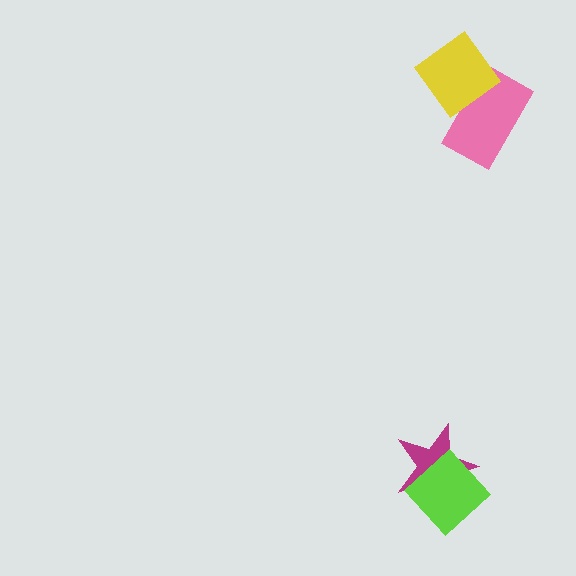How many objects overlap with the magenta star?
1 object overlaps with the magenta star.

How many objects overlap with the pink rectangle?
1 object overlaps with the pink rectangle.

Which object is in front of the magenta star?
The lime diamond is in front of the magenta star.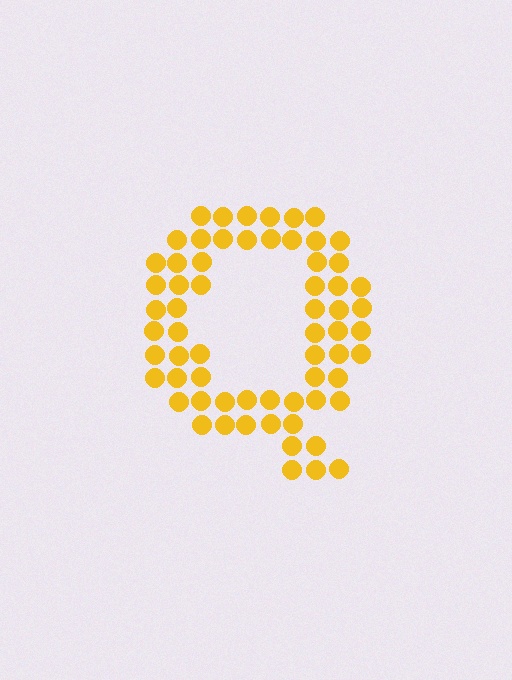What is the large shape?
The large shape is the letter Q.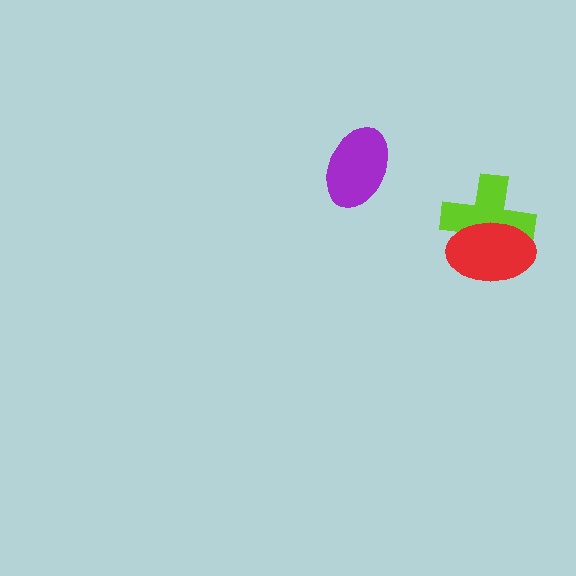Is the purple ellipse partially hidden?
No, no other shape covers it.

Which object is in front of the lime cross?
The red ellipse is in front of the lime cross.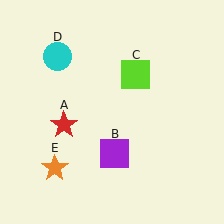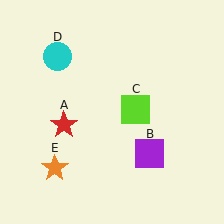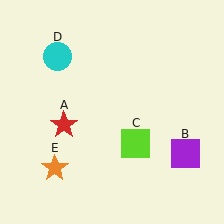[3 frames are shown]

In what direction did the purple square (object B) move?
The purple square (object B) moved right.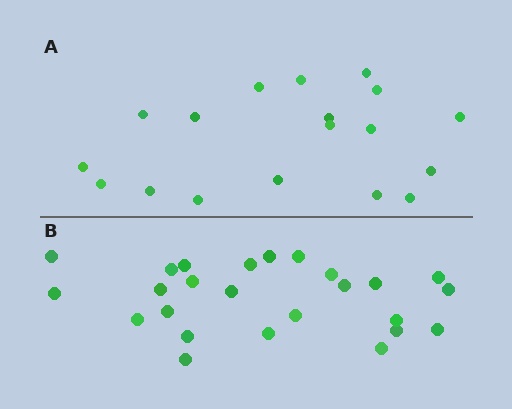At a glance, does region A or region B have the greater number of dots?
Region B (the bottom region) has more dots.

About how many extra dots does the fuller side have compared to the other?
Region B has roughly 8 or so more dots than region A.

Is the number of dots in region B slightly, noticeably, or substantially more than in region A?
Region B has noticeably more, but not dramatically so. The ratio is roughly 1.4 to 1.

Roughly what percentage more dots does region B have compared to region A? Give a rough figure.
About 40% more.